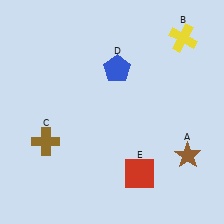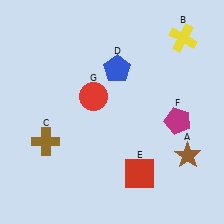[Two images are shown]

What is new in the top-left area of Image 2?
A red circle (G) was added in the top-left area of Image 2.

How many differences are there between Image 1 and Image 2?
There are 2 differences between the two images.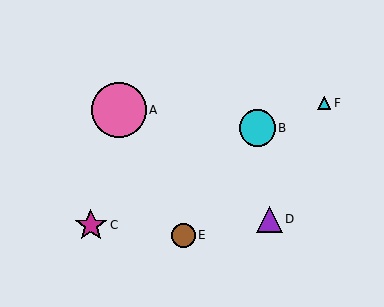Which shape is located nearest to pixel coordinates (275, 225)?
The purple triangle (labeled D) at (269, 219) is nearest to that location.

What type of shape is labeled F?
Shape F is a cyan triangle.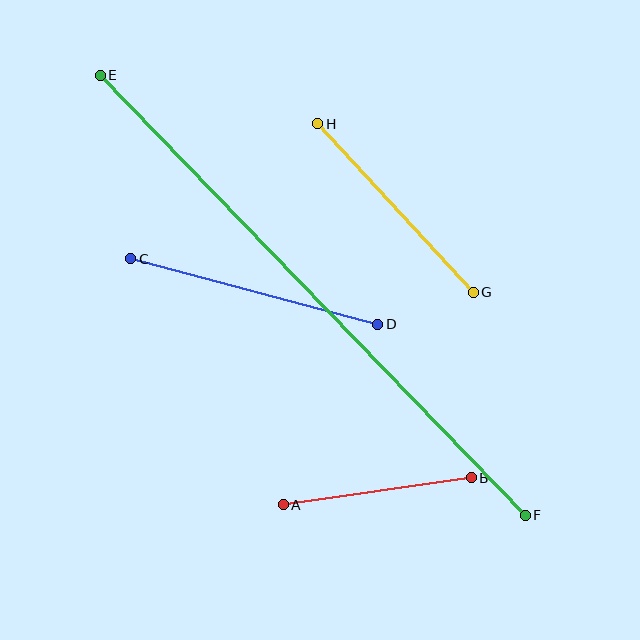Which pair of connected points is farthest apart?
Points E and F are farthest apart.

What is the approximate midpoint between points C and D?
The midpoint is at approximately (254, 291) pixels.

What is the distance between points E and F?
The distance is approximately 611 pixels.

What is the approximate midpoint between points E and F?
The midpoint is at approximately (313, 295) pixels.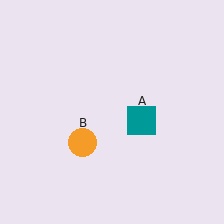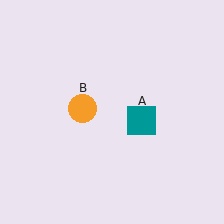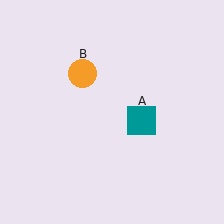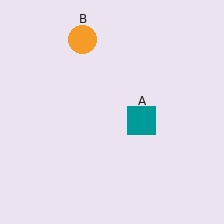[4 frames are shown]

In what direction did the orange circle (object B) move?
The orange circle (object B) moved up.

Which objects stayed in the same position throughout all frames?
Teal square (object A) remained stationary.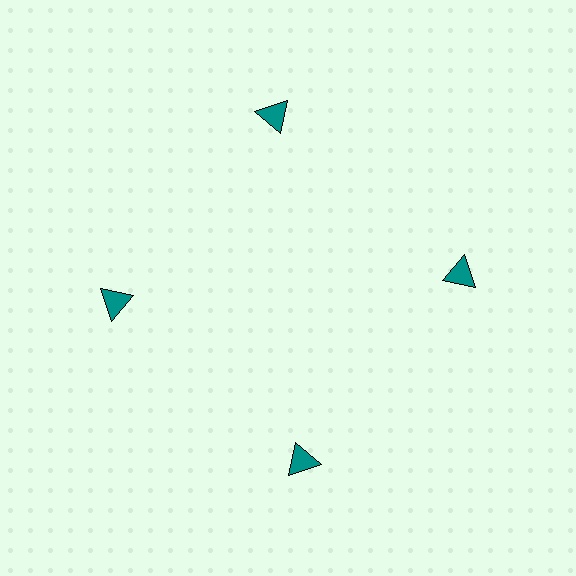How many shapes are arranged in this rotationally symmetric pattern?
There are 4 shapes, arranged in 4 groups of 1.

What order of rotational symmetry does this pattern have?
This pattern has 4-fold rotational symmetry.